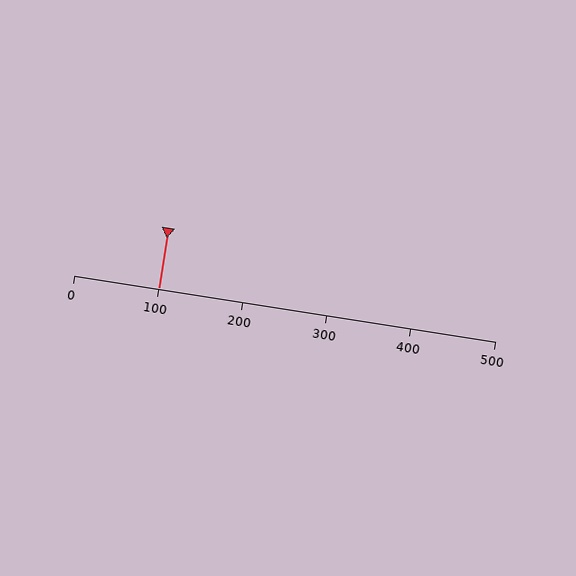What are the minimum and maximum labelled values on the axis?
The axis runs from 0 to 500.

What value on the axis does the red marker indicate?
The marker indicates approximately 100.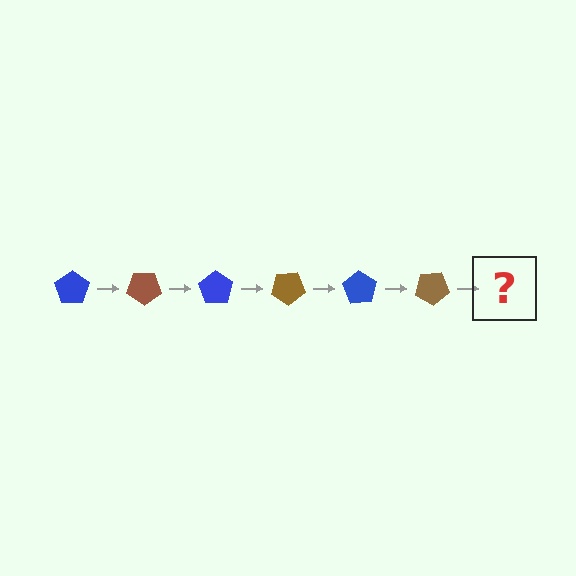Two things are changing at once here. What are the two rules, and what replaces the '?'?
The two rules are that it rotates 35 degrees each step and the color cycles through blue and brown. The '?' should be a blue pentagon, rotated 210 degrees from the start.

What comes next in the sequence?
The next element should be a blue pentagon, rotated 210 degrees from the start.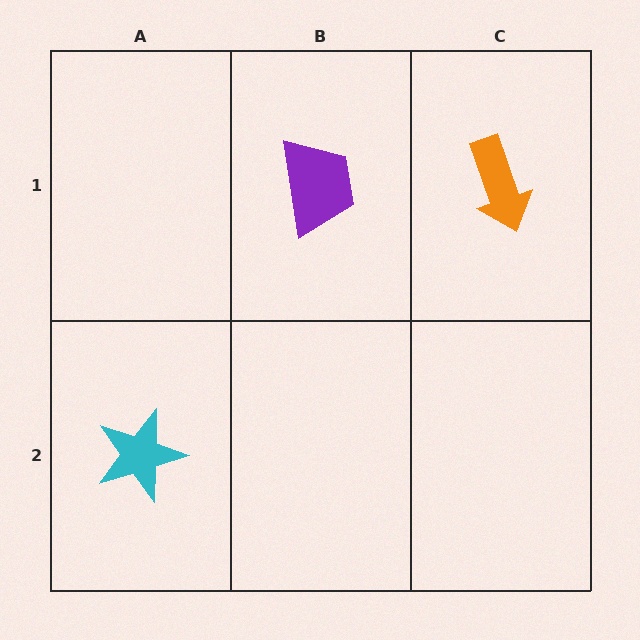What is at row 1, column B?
A purple trapezoid.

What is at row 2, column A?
A cyan star.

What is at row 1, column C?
An orange arrow.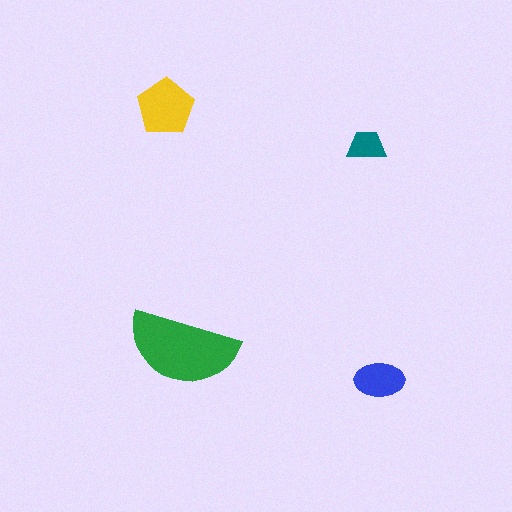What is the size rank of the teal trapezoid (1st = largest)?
4th.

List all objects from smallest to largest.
The teal trapezoid, the blue ellipse, the yellow pentagon, the green semicircle.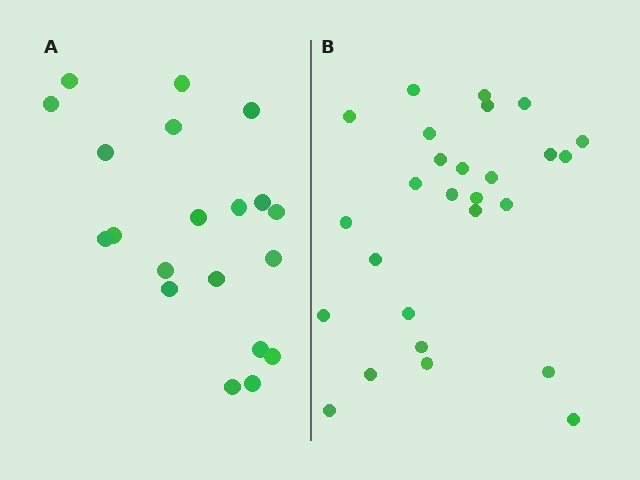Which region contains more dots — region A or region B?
Region B (the right region) has more dots.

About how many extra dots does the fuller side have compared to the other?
Region B has roughly 8 or so more dots than region A.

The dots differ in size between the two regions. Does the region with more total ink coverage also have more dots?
No. Region A has more total ink coverage because its dots are larger, but region B actually contains more individual dots. Total area can be misleading — the number of items is what matters here.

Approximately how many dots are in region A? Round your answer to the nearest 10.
About 20 dots.